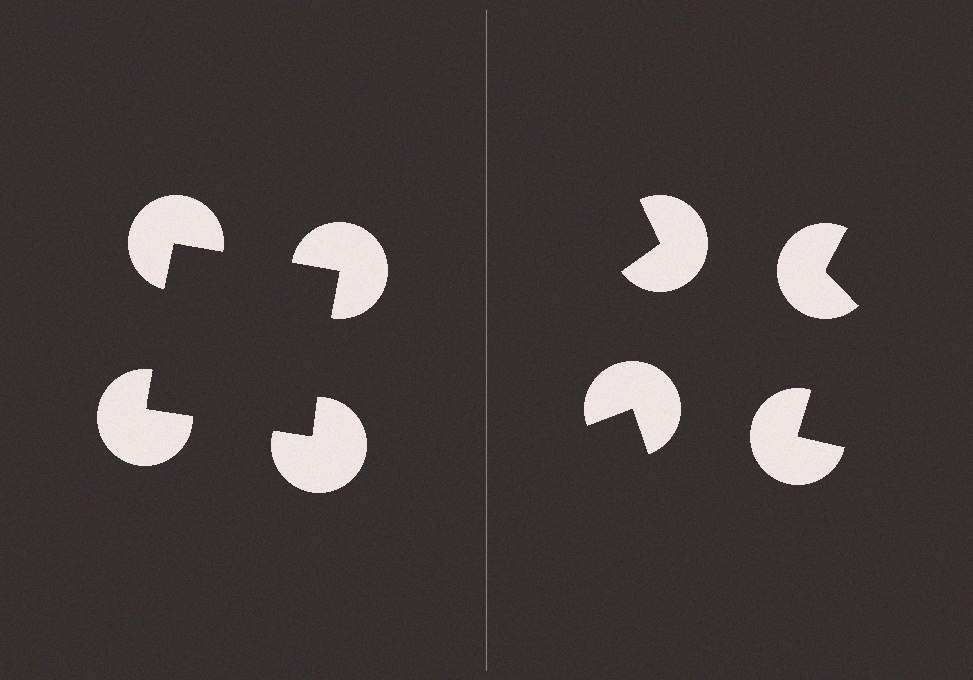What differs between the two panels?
The pac-man discs are positioned identically on both sides; only the wedge orientations differ. On the left they align to a square; on the right they are misaligned.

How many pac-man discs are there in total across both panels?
8 — 4 on each side.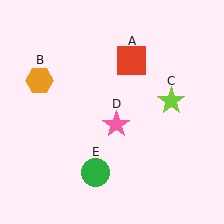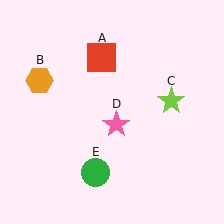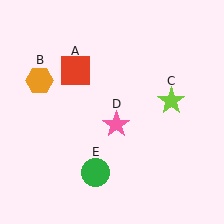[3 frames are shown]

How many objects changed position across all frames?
1 object changed position: red square (object A).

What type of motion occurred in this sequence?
The red square (object A) rotated counterclockwise around the center of the scene.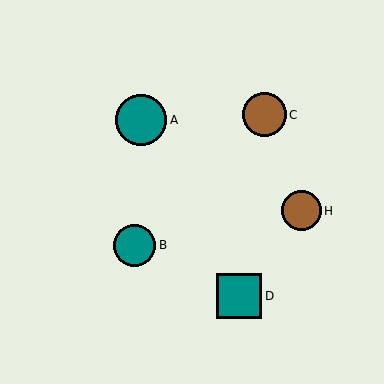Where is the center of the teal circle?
The center of the teal circle is at (135, 245).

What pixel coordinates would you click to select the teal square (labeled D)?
Click at (239, 296) to select the teal square D.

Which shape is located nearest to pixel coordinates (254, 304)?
The teal square (labeled D) at (239, 296) is nearest to that location.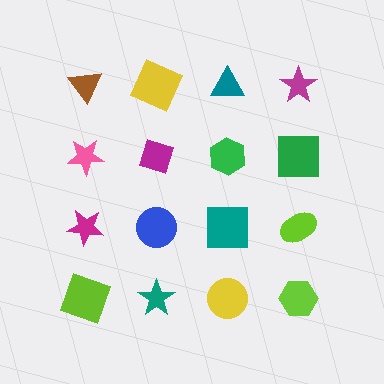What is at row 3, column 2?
A blue circle.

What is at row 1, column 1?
A brown triangle.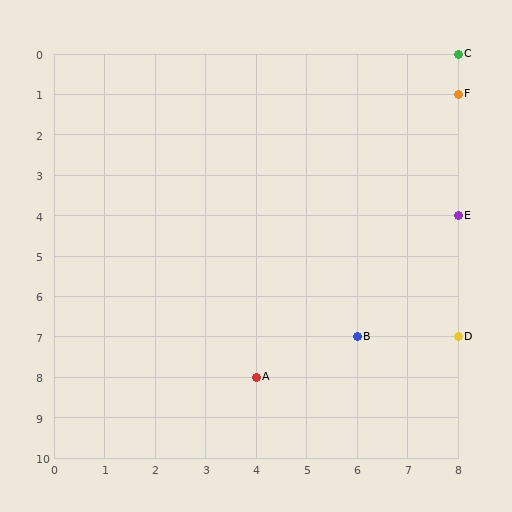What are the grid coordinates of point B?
Point B is at grid coordinates (6, 7).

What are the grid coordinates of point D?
Point D is at grid coordinates (8, 7).